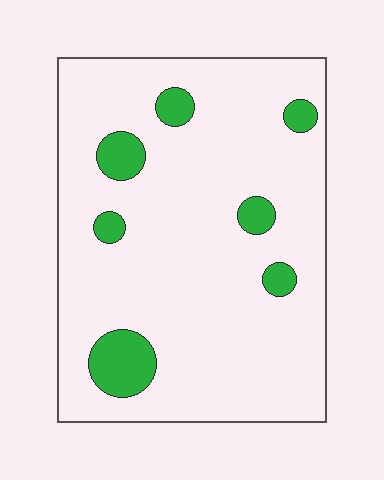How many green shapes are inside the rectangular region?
7.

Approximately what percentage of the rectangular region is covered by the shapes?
Approximately 10%.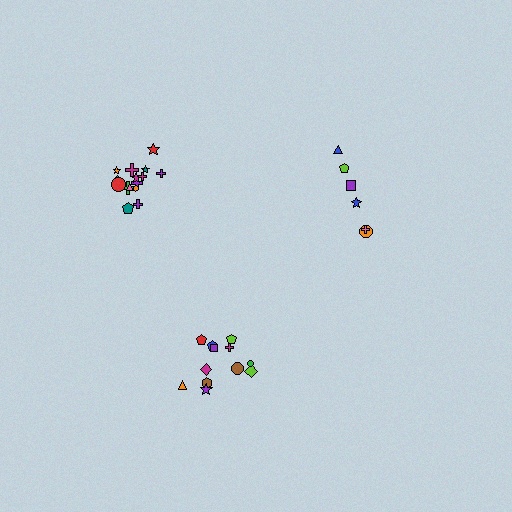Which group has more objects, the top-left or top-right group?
The top-left group.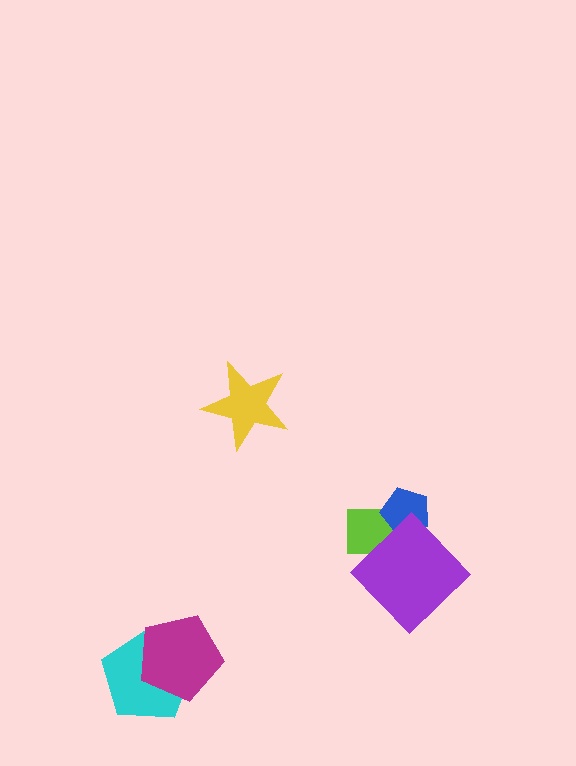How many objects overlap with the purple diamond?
2 objects overlap with the purple diamond.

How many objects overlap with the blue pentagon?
2 objects overlap with the blue pentagon.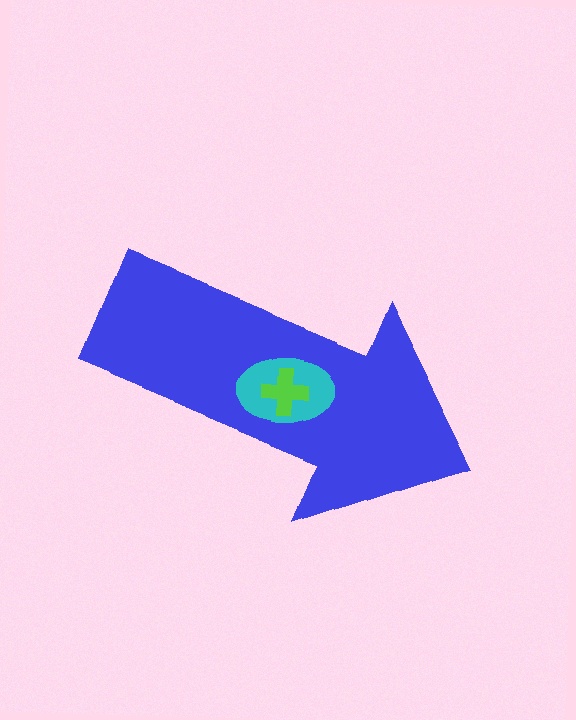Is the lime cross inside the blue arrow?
Yes.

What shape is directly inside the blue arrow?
The cyan ellipse.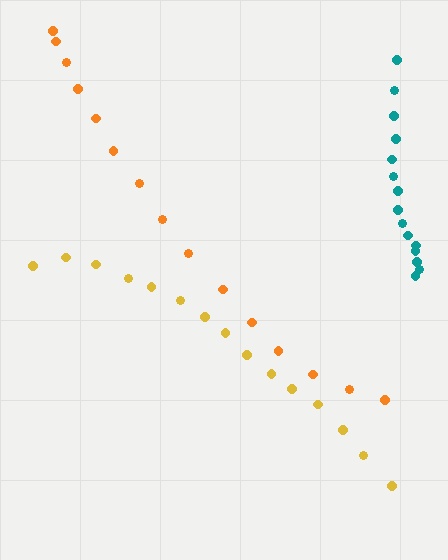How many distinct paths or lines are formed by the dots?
There are 3 distinct paths.